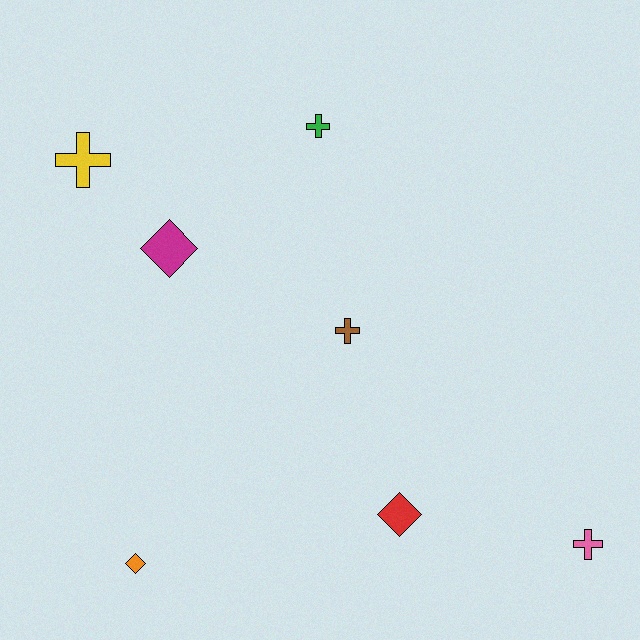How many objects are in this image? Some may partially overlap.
There are 7 objects.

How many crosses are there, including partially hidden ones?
There are 4 crosses.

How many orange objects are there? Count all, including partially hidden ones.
There is 1 orange object.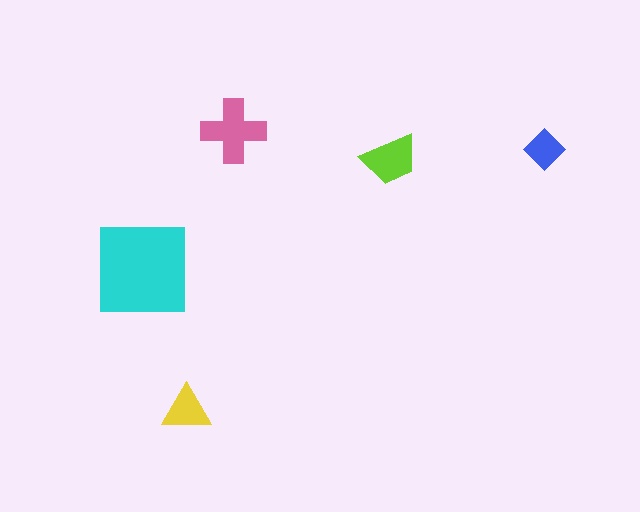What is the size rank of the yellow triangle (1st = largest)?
4th.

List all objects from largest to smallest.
The cyan square, the pink cross, the lime trapezoid, the yellow triangle, the blue diamond.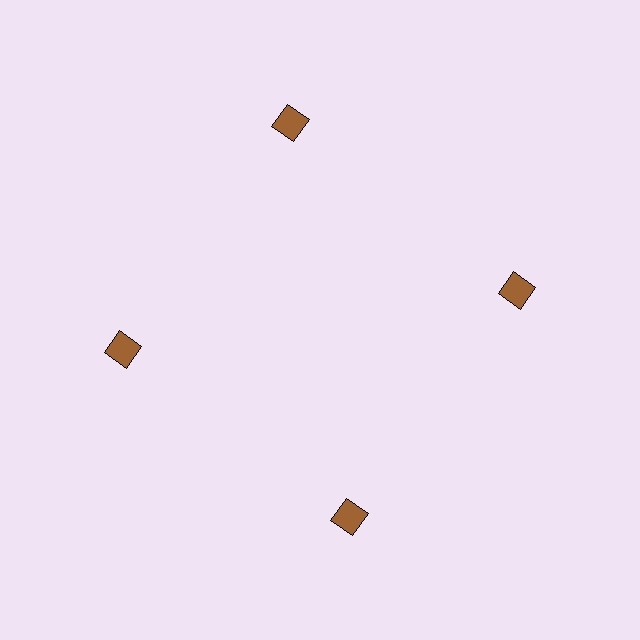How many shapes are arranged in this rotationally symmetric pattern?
There are 4 shapes, arranged in 4 groups of 1.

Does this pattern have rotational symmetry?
Yes, this pattern has 4-fold rotational symmetry. It looks the same after rotating 90 degrees around the center.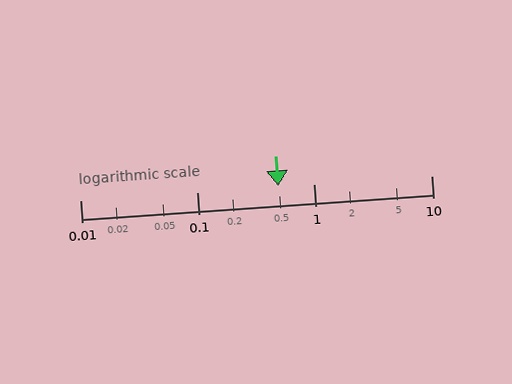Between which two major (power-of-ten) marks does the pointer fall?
The pointer is between 0.1 and 1.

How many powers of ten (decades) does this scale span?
The scale spans 3 decades, from 0.01 to 10.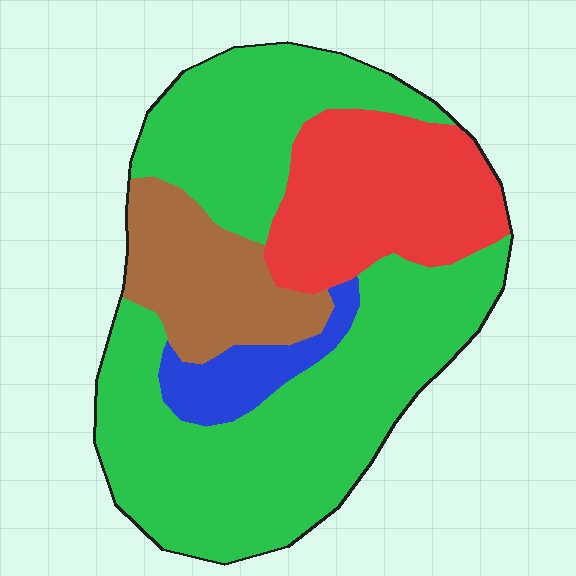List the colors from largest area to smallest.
From largest to smallest: green, red, brown, blue.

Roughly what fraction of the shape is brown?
Brown takes up about one eighth (1/8) of the shape.